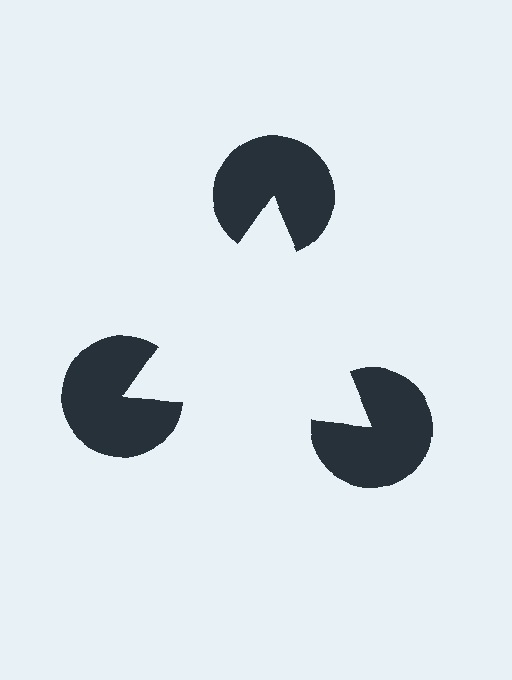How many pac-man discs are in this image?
There are 3 — one at each vertex of the illusory triangle.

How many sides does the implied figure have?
3 sides.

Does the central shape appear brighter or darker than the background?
It typically appears slightly brighter than the background, even though no actual brightness change is drawn.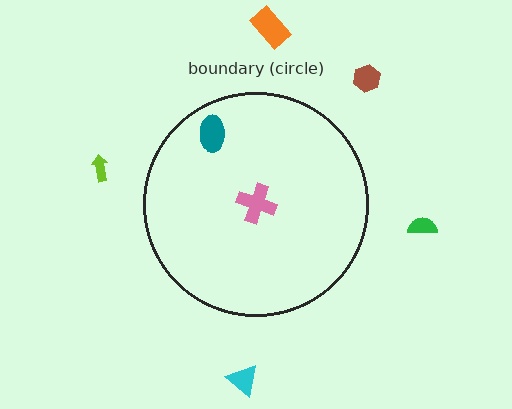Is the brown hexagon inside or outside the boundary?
Outside.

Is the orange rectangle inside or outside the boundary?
Outside.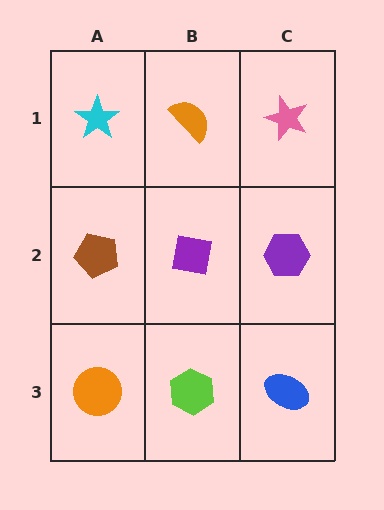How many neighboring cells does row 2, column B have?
4.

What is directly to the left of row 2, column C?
A purple square.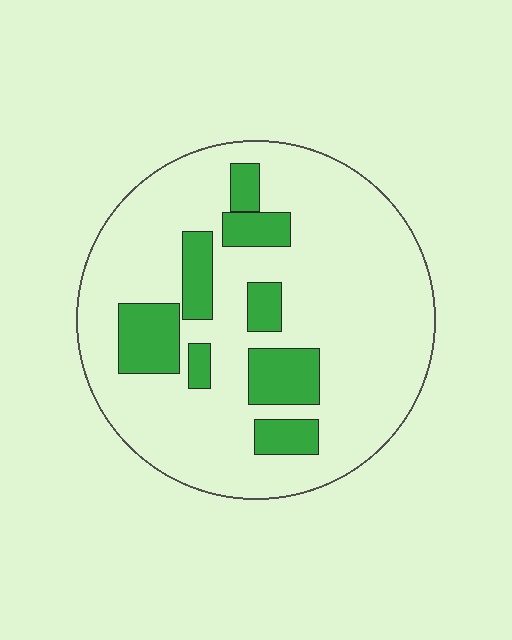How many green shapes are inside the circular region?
8.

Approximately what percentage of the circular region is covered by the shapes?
Approximately 20%.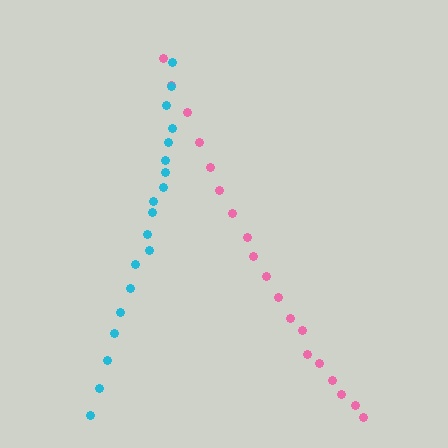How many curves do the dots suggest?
There are 2 distinct paths.